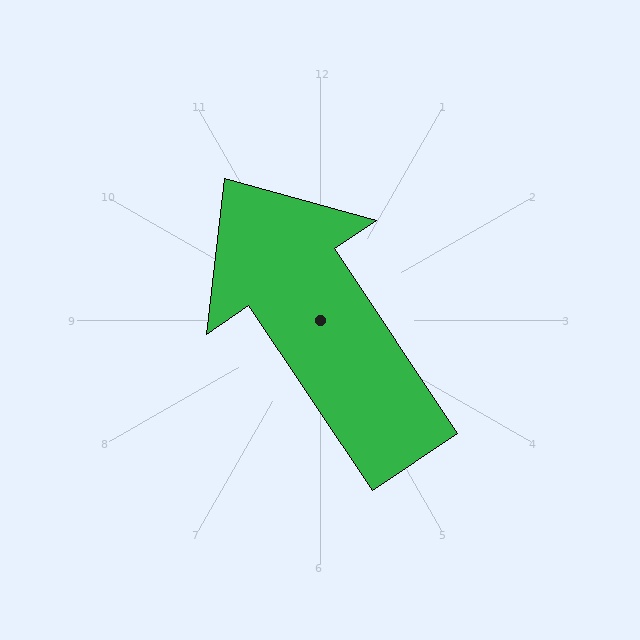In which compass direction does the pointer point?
Northwest.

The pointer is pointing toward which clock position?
Roughly 11 o'clock.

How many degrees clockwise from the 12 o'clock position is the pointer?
Approximately 326 degrees.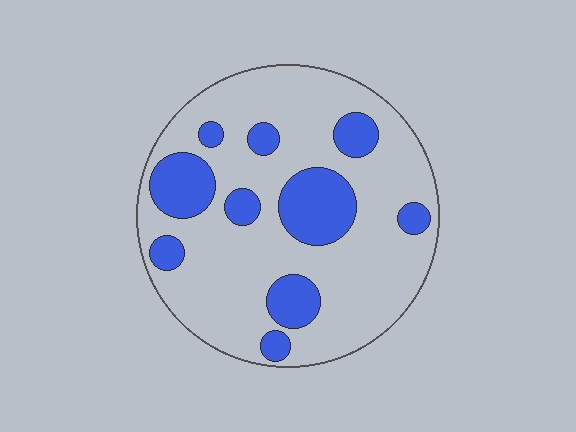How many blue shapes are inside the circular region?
10.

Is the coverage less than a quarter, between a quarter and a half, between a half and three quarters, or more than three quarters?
Less than a quarter.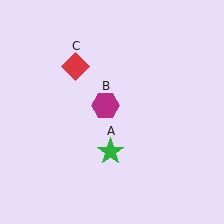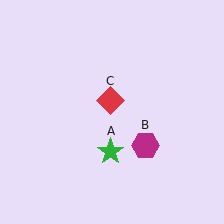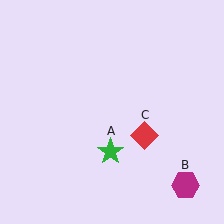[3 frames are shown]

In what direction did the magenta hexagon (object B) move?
The magenta hexagon (object B) moved down and to the right.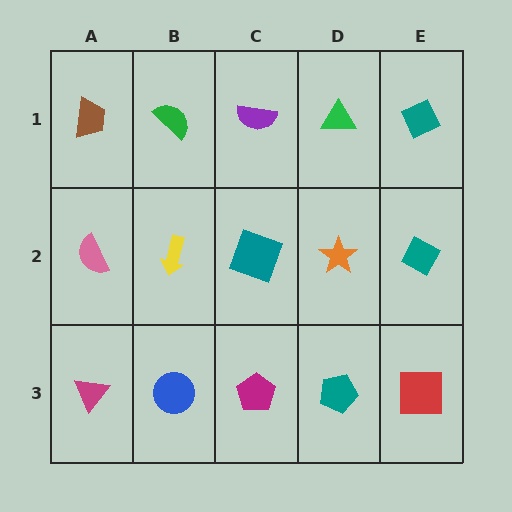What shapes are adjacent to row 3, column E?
A teal diamond (row 2, column E), a teal pentagon (row 3, column D).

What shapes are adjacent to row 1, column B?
A yellow arrow (row 2, column B), a brown trapezoid (row 1, column A), a purple semicircle (row 1, column C).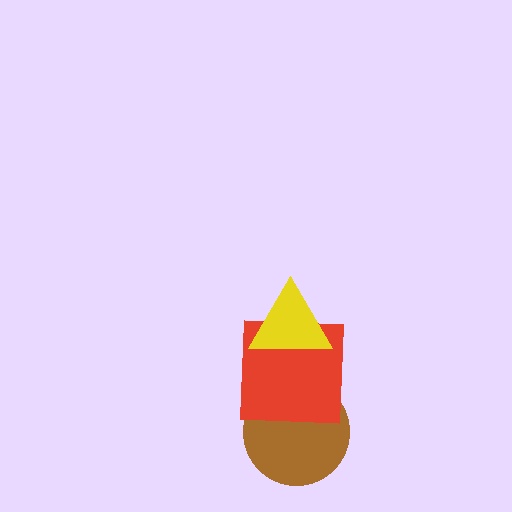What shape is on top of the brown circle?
The red square is on top of the brown circle.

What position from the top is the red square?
The red square is 2nd from the top.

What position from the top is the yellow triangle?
The yellow triangle is 1st from the top.